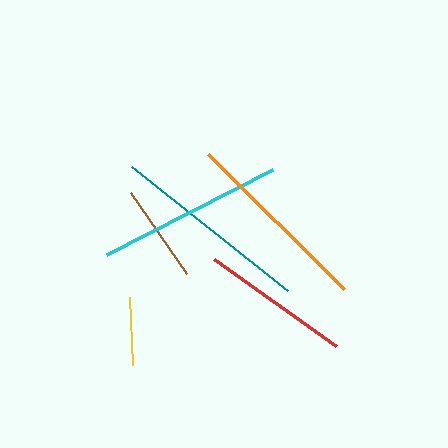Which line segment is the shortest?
The yellow line is the shortest at approximately 67 pixels.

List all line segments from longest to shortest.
From longest to shortest: teal, orange, cyan, red, brown, yellow.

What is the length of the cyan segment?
The cyan segment is approximately 187 pixels long.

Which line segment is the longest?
The teal line is the longest at approximately 199 pixels.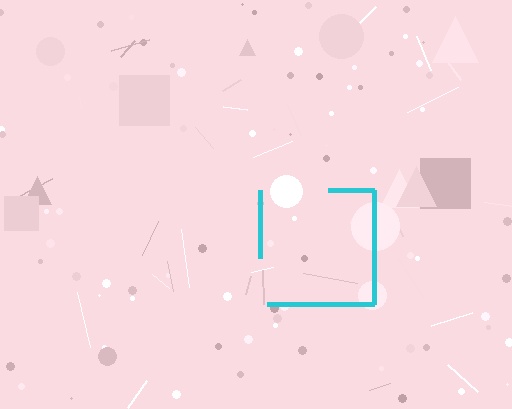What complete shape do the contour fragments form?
The contour fragments form a square.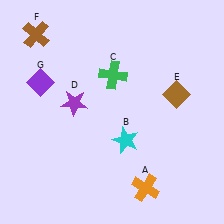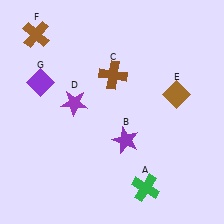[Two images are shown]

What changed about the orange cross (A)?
In Image 1, A is orange. In Image 2, it changed to green.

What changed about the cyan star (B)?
In Image 1, B is cyan. In Image 2, it changed to purple.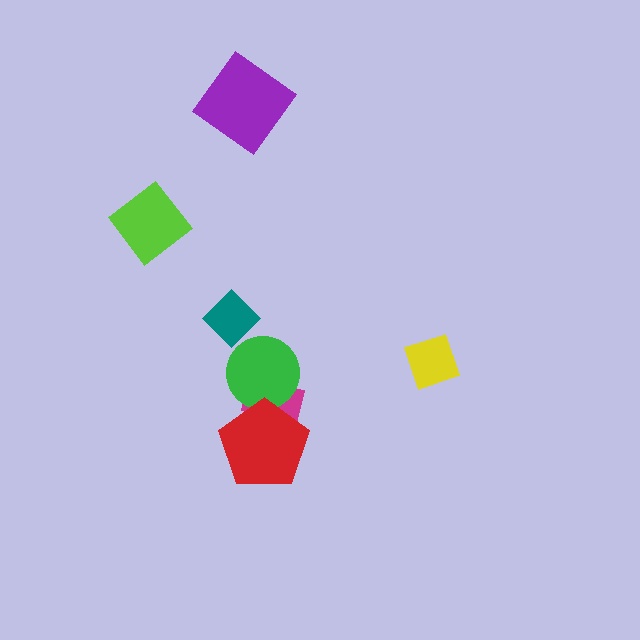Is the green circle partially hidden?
Yes, it is partially covered by another shape.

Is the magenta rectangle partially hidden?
Yes, it is partially covered by another shape.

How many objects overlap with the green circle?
2 objects overlap with the green circle.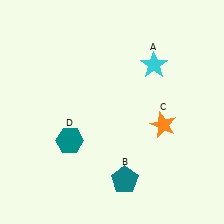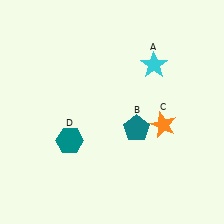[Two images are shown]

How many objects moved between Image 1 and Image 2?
1 object moved between the two images.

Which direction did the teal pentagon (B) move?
The teal pentagon (B) moved up.